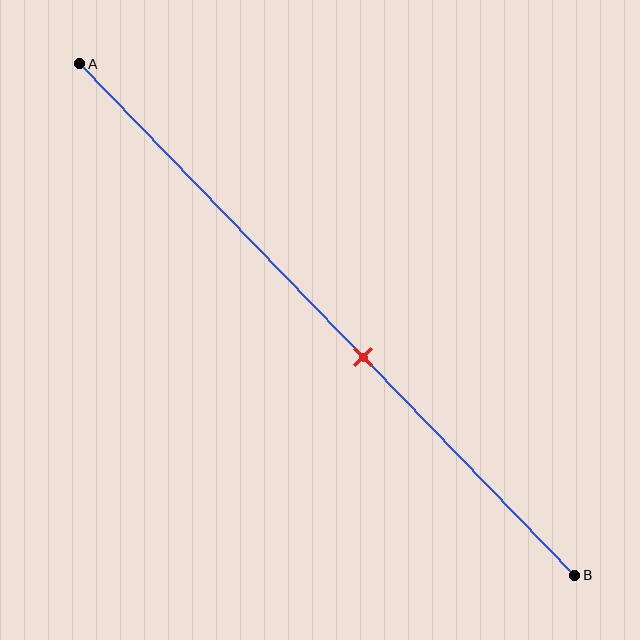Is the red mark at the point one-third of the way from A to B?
No, the mark is at about 55% from A, not at the 33% one-third point.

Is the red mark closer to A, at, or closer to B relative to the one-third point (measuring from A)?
The red mark is closer to point B than the one-third point of segment AB.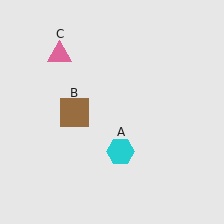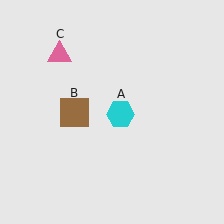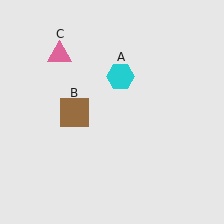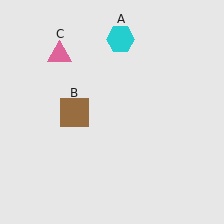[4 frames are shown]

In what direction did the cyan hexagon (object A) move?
The cyan hexagon (object A) moved up.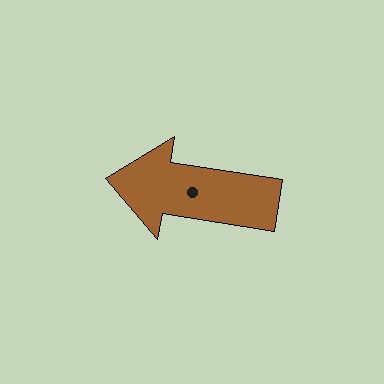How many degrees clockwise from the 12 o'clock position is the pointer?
Approximately 279 degrees.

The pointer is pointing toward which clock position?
Roughly 9 o'clock.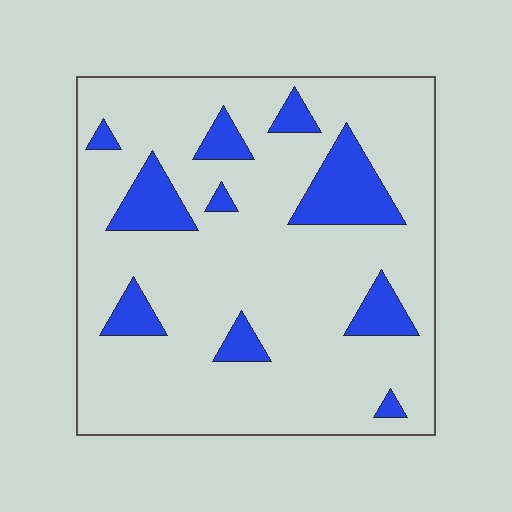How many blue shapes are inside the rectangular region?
10.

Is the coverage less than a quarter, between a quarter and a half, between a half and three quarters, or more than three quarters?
Less than a quarter.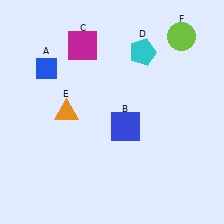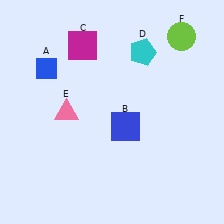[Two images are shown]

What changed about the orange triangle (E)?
In Image 1, E is orange. In Image 2, it changed to pink.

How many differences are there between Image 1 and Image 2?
There is 1 difference between the two images.